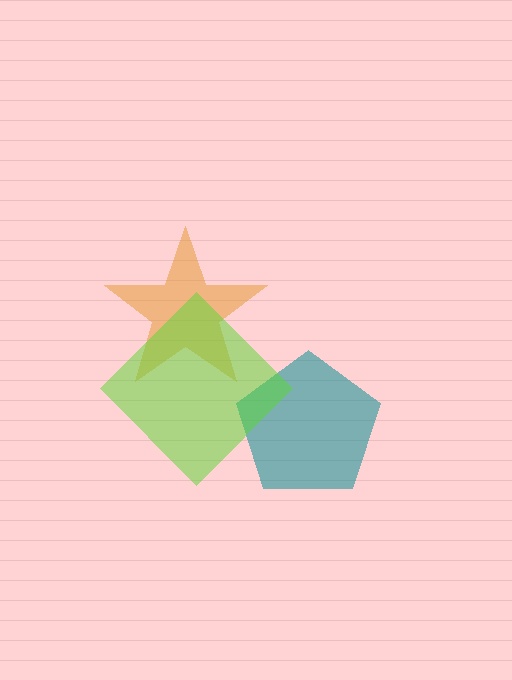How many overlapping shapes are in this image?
There are 3 overlapping shapes in the image.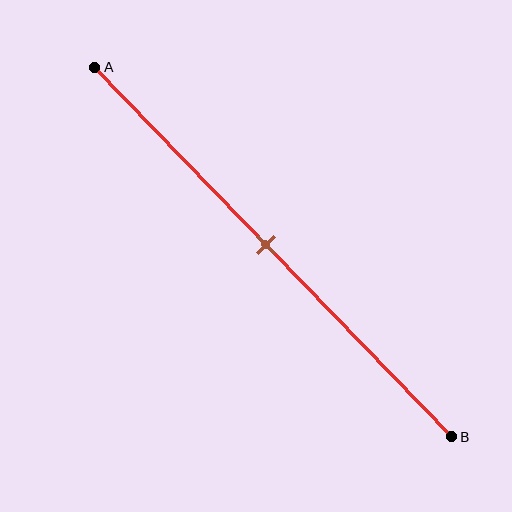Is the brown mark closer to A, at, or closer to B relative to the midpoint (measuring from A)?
The brown mark is approximately at the midpoint of segment AB.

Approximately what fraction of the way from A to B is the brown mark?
The brown mark is approximately 50% of the way from A to B.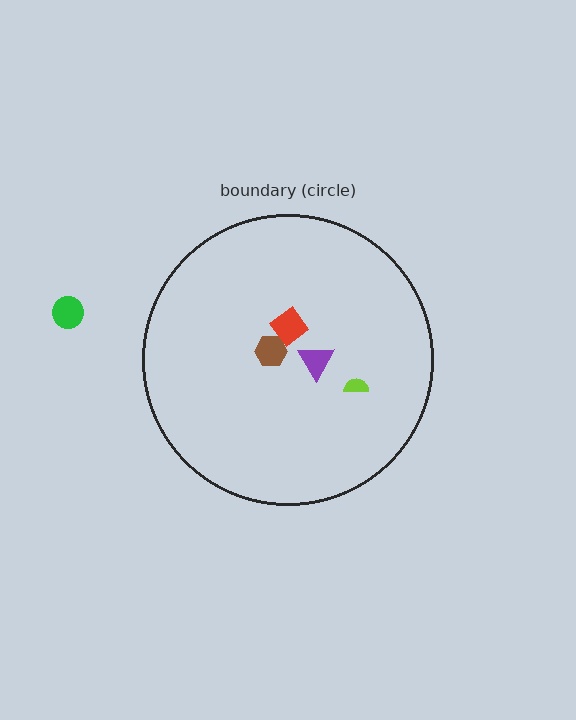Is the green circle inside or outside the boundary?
Outside.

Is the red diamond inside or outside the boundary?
Inside.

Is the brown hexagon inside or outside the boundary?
Inside.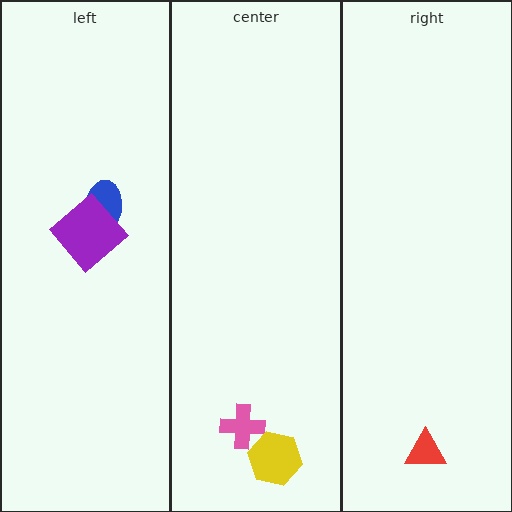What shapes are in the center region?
The pink cross, the yellow hexagon.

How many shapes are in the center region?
2.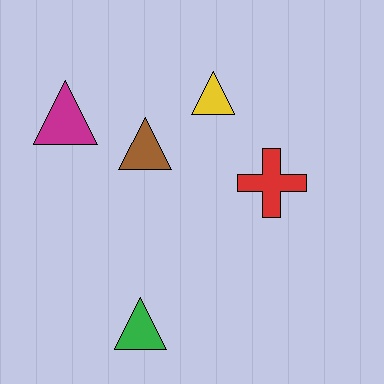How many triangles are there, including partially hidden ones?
There are 4 triangles.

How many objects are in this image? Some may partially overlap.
There are 5 objects.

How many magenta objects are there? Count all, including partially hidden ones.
There is 1 magenta object.